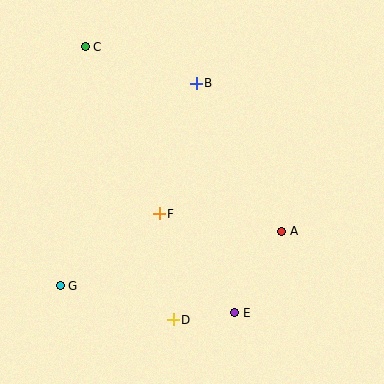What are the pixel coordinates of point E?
Point E is at (235, 312).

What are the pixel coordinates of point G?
Point G is at (60, 286).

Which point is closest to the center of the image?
Point F at (159, 214) is closest to the center.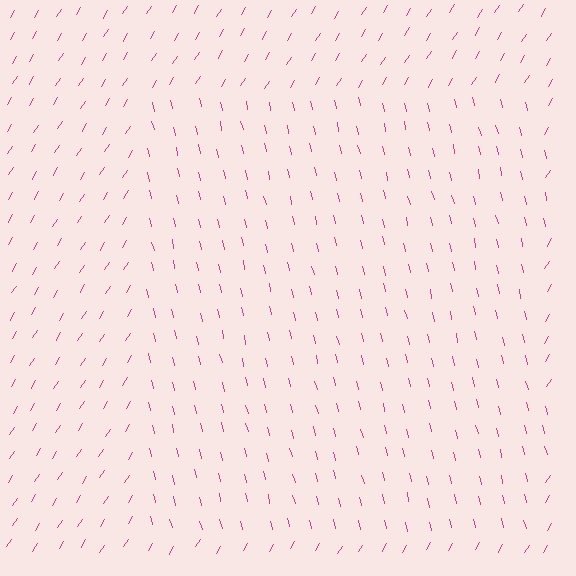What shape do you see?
I see a rectangle.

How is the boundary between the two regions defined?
The boundary is defined purely by a change in line orientation (approximately 45 degrees difference). All lines are the same color and thickness.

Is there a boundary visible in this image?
Yes, there is a texture boundary formed by a change in line orientation.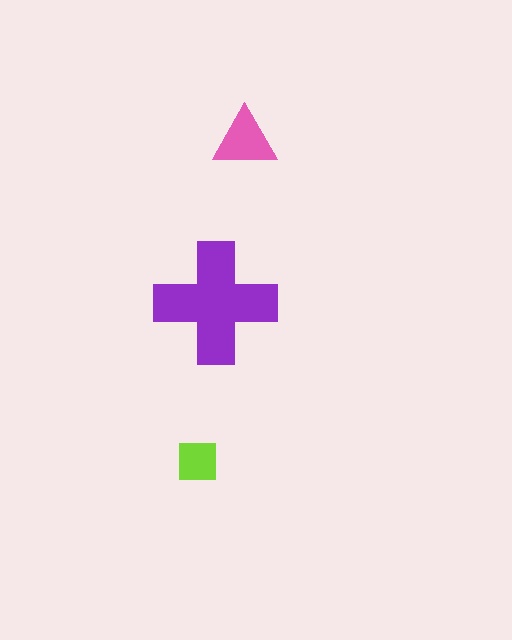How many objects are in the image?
There are 3 objects in the image.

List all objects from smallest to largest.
The lime square, the pink triangle, the purple cross.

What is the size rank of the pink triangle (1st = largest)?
2nd.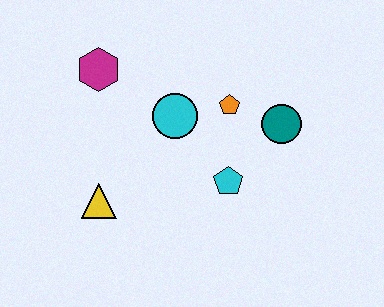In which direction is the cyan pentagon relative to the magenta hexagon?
The cyan pentagon is to the right of the magenta hexagon.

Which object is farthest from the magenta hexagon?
The teal circle is farthest from the magenta hexagon.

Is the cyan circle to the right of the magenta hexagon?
Yes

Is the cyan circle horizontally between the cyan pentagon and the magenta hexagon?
Yes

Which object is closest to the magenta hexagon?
The cyan circle is closest to the magenta hexagon.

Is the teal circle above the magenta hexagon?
No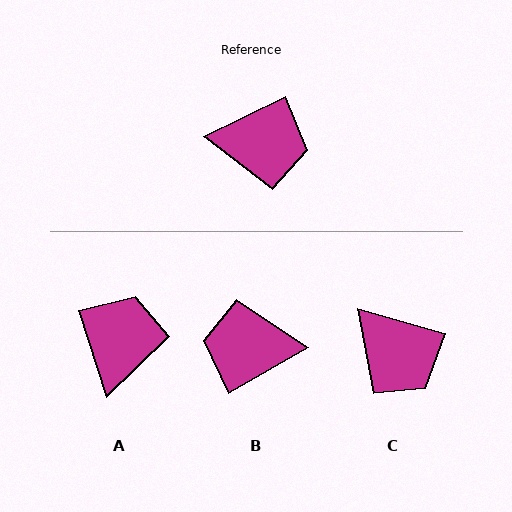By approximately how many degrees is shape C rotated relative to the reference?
Approximately 42 degrees clockwise.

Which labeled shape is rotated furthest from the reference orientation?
B, about 177 degrees away.